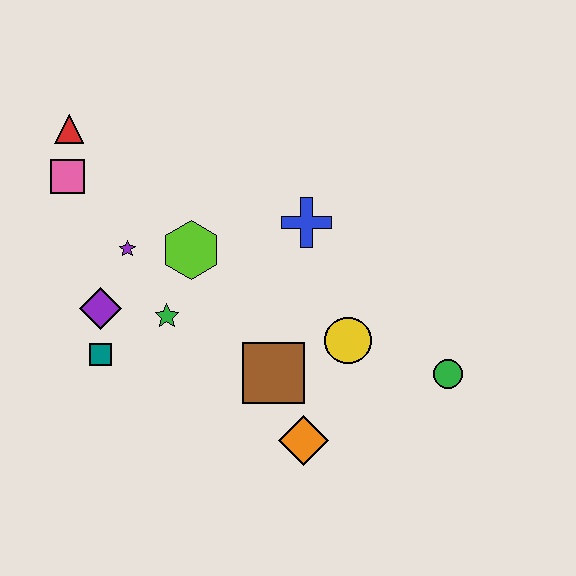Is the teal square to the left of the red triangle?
No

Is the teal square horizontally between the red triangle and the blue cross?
Yes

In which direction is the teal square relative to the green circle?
The teal square is to the left of the green circle.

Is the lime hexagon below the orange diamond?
No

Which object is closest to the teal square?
The purple diamond is closest to the teal square.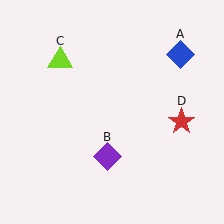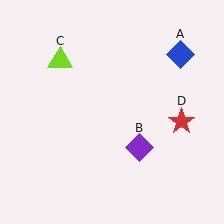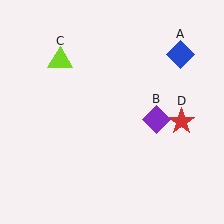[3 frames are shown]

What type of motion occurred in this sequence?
The purple diamond (object B) rotated counterclockwise around the center of the scene.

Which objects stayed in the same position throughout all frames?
Blue diamond (object A) and lime triangle (object C) and red star (object D) remained stationary.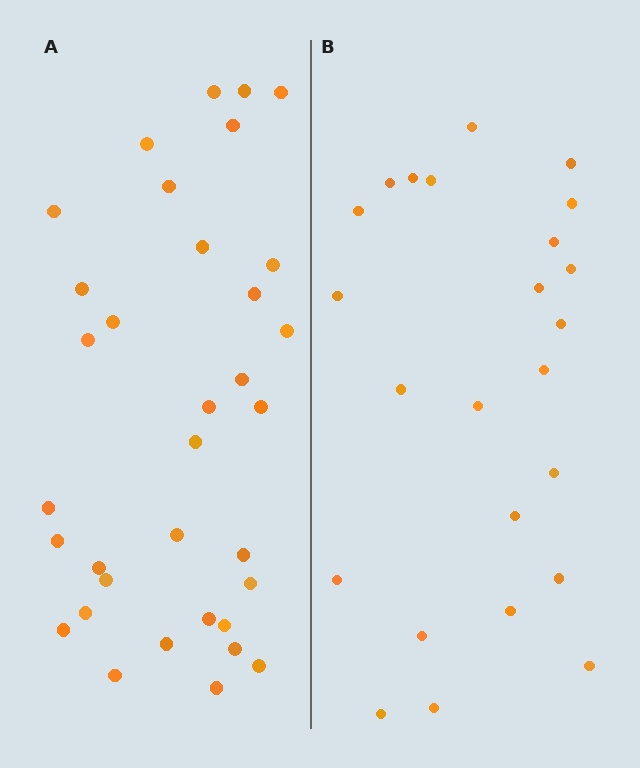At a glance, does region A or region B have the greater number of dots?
Region A (the left region) has more dots.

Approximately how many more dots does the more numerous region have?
Region A has roughly 10 or so more dots than region B.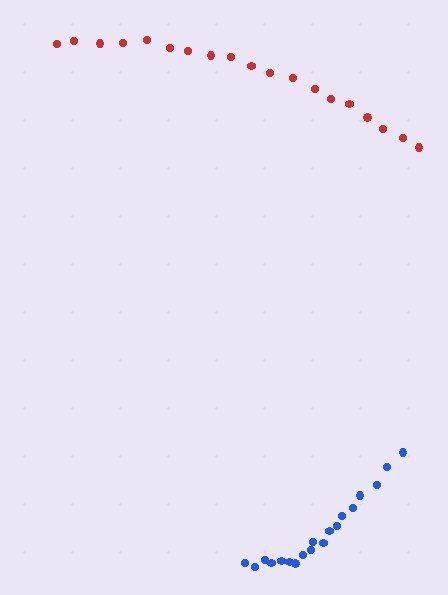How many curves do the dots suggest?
There are 2 distinct paths.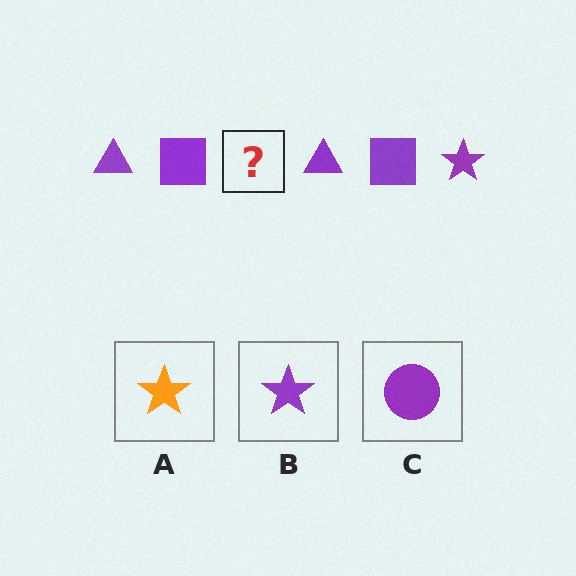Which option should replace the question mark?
Option B.